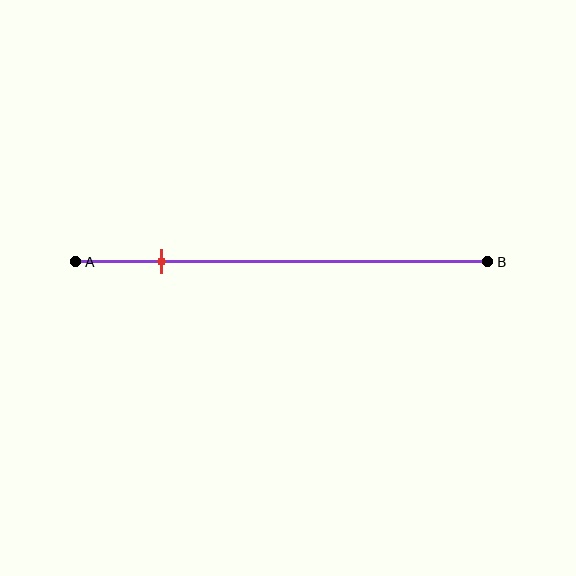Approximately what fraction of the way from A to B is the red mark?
The red mark is approximately 20% of the way from A to B.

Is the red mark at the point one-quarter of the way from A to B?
No, the mark is at about 20% from A, not at the 25% one-quarter point.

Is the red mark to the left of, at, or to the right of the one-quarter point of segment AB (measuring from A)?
The red mark is to the left of the one-quarter point of segment AB.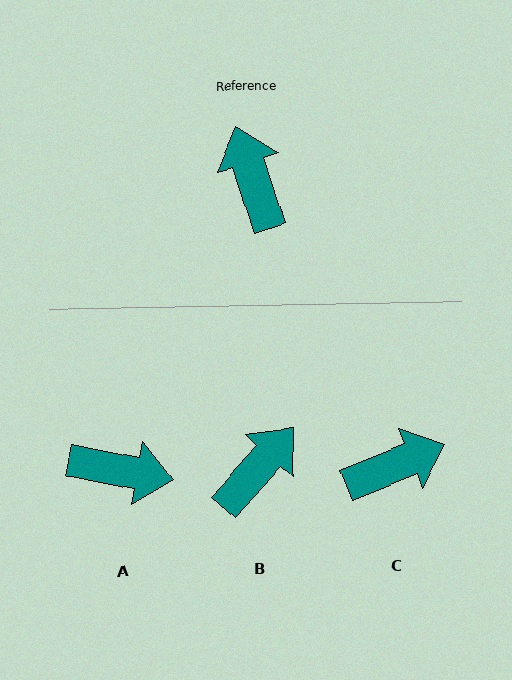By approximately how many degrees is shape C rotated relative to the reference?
Approximately 86 degrees clockwise.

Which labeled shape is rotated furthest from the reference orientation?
A, about 119 degrees away.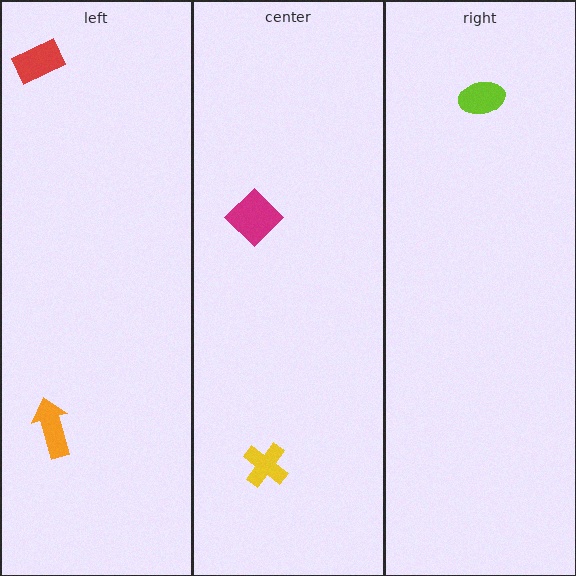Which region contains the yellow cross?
The center region.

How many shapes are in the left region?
2.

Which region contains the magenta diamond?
The center region.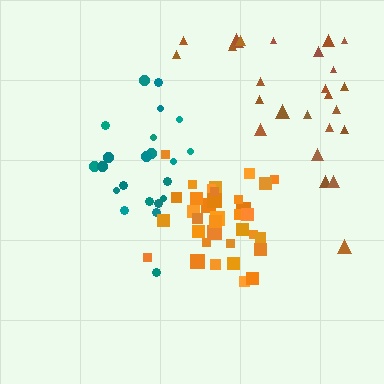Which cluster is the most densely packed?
Orange.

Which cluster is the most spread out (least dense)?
Brown.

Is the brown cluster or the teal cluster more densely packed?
Teal.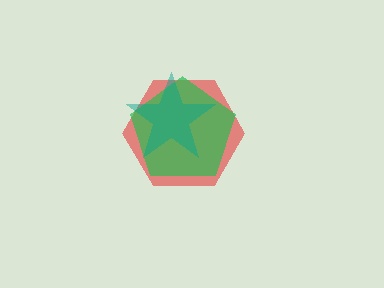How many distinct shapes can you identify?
There are 3 distinct shapes: a red hexagon, a green pentagon, a teal star.